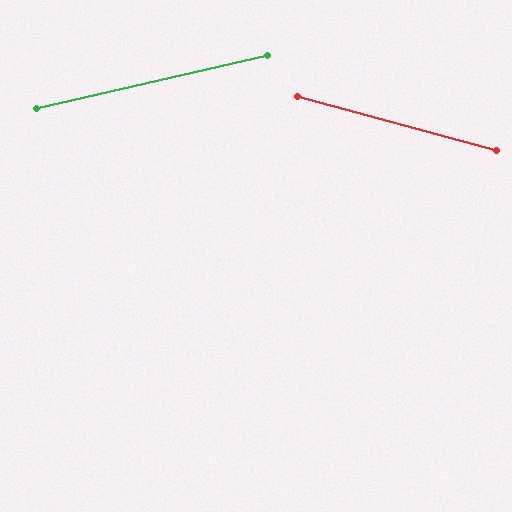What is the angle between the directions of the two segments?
Approximately 28 degrees.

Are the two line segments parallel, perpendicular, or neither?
Neither parallel nor perpendicular — they differ by about 28°.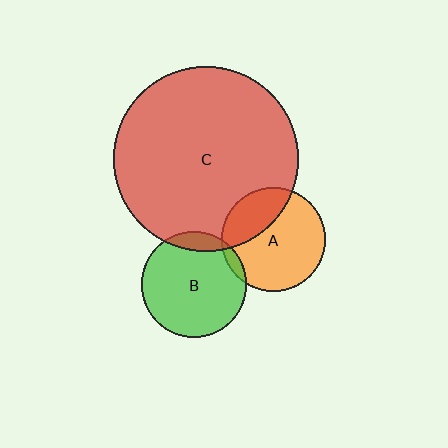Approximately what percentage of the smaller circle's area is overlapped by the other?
Approximately 30%.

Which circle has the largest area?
Circle C (red).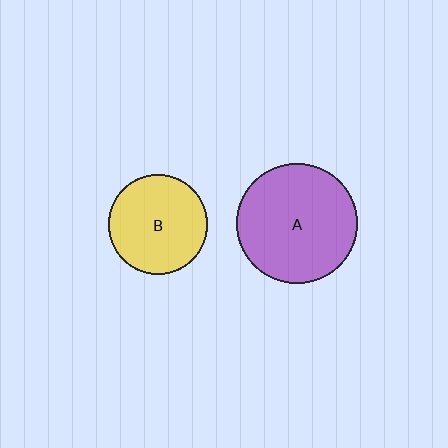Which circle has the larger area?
Circle A (purple).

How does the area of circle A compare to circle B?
Approximately 1.5 times.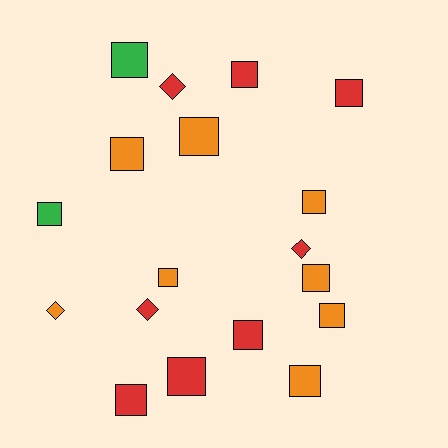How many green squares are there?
There are 2 green squares.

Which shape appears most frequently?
Square, with 14 objects.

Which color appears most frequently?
Red, with 8 objects.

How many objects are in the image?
There are 18 objects.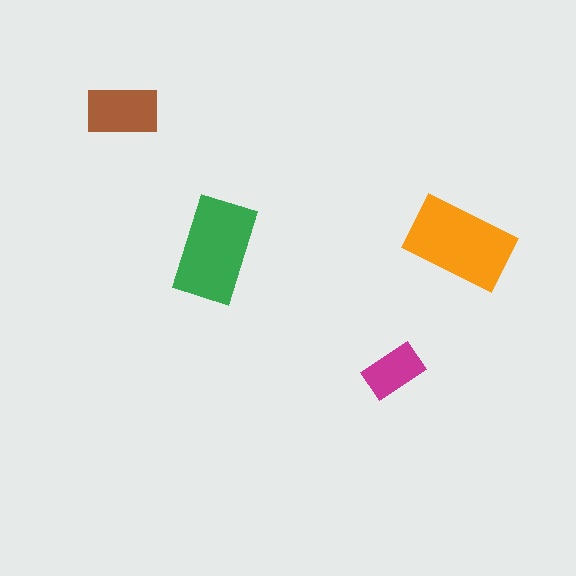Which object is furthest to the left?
The brown rectangle is leftmost.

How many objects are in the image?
There are 4 objects in the image.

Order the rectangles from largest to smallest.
the orange one, the green one, the brown one, the magenta one.